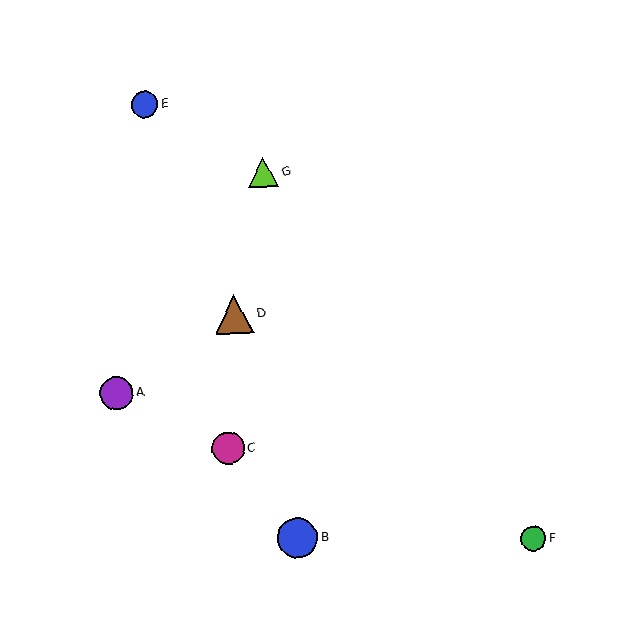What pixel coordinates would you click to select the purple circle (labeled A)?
Click at (117, 393) to select the purple circle A.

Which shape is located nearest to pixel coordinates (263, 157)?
The lime triangle (labeled G) at (263, 172) is nearest to that location.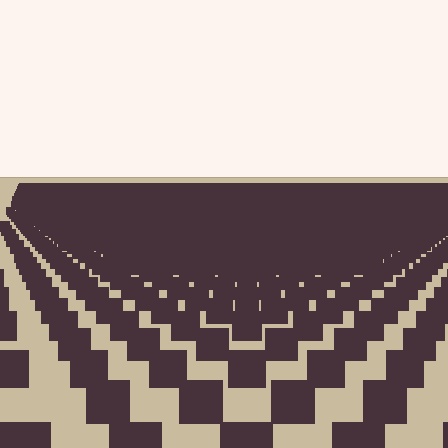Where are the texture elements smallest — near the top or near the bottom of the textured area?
Near the top.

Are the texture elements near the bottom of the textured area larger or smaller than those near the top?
Larger. Near the bottom, elements are closer to the viewer and appear at a bigger on-screen size.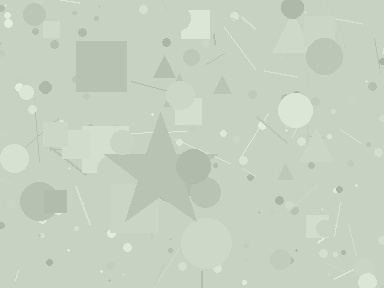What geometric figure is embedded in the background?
A star is embedded in the background.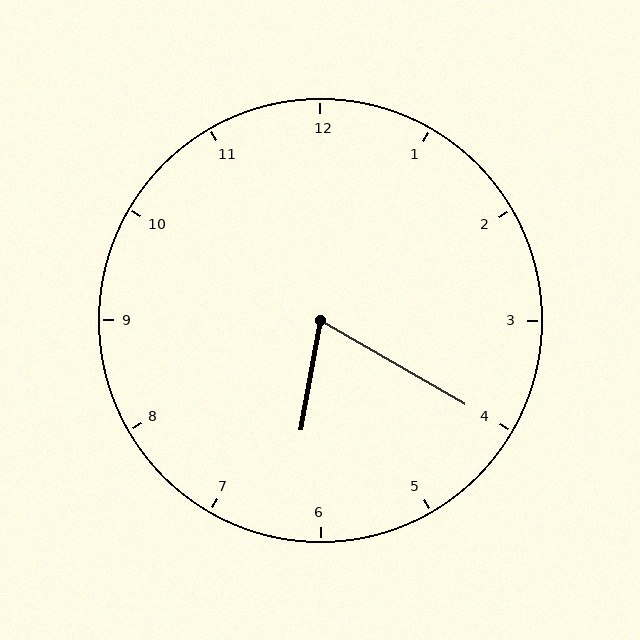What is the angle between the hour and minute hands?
Approximately 70 degrees.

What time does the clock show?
6:20.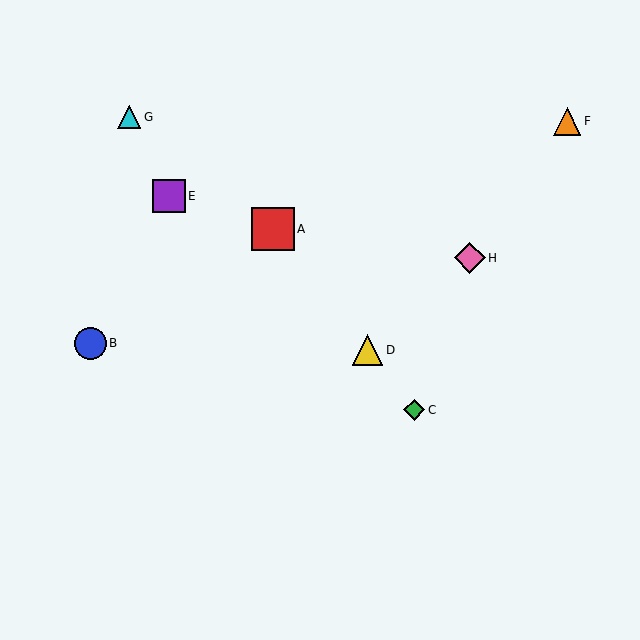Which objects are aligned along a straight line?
Objects A, C, D are aligned along a straight line.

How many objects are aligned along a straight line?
3 objects (A, C, D) are aligned along a straight line.